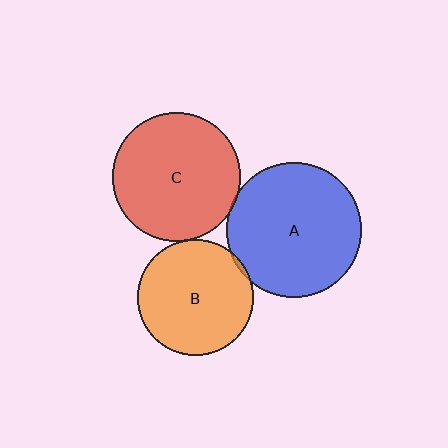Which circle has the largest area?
Circle A (blue).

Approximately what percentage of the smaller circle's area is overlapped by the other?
Approximately 5%.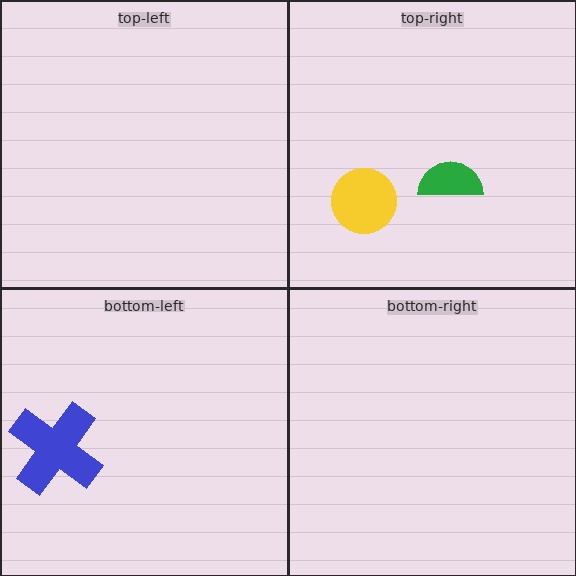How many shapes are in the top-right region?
2.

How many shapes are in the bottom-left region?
1.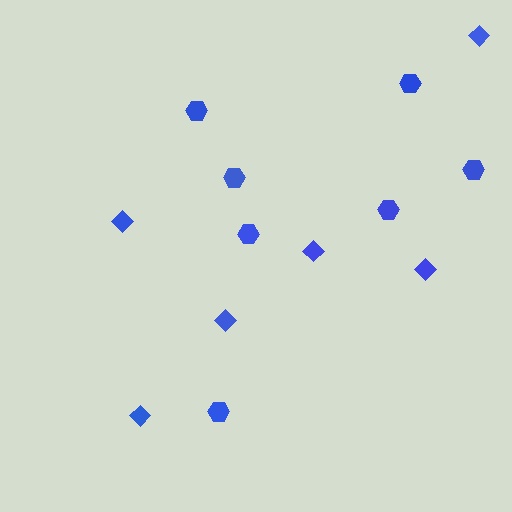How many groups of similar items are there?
There are 2 groups: one group of diamonds (6) and one group of hexagons (7).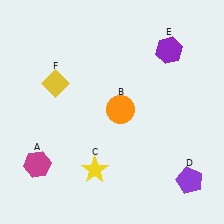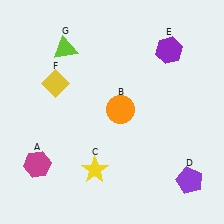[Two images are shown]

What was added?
A lime triangle (G) was added in Image 2.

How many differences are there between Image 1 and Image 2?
There is 1 difference between the two images.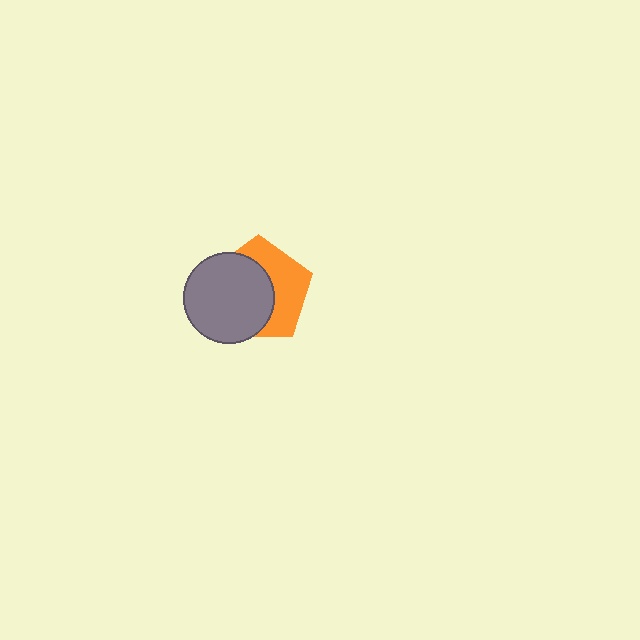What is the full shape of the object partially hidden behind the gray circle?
The partially hidden object is an orange pentagon.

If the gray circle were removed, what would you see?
You would see the complete orange pentagon.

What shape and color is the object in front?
The object in front is a gray circle.